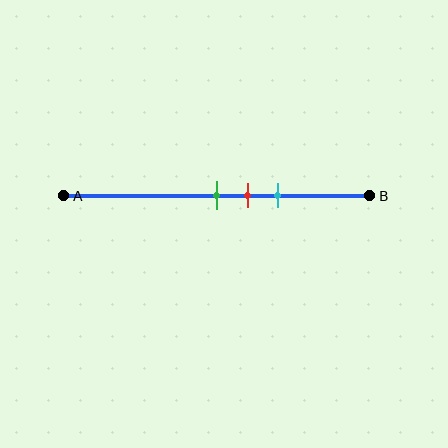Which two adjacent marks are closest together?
The green and red marks are the closest adjacent pair.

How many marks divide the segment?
There are 3 marks dividing the segment.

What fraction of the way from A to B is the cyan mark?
The cyan mark is approximately 70% (0.7) of the way from A to B.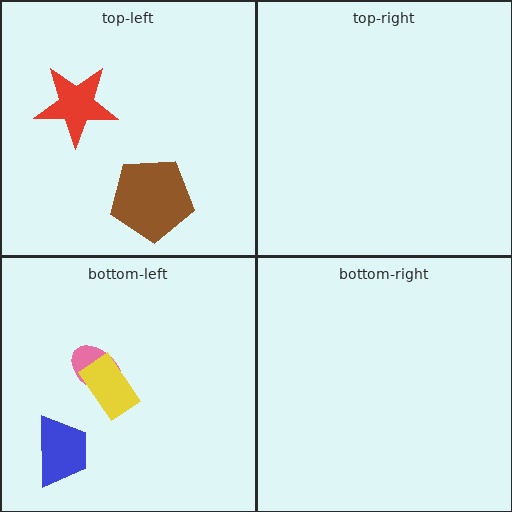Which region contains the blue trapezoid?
The bottom-left region.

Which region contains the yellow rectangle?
The bottom-left region.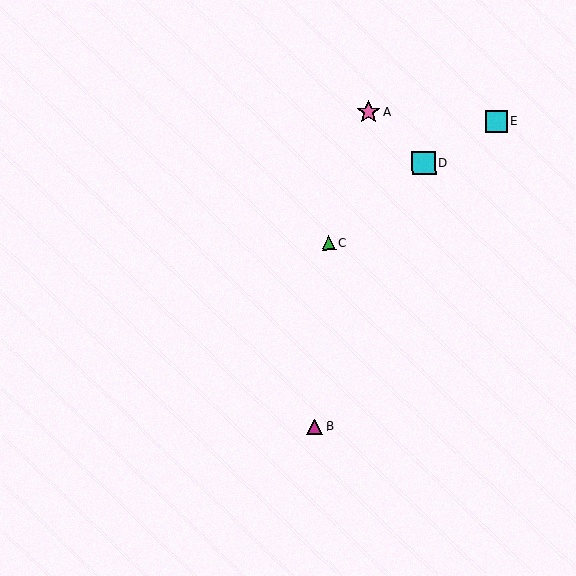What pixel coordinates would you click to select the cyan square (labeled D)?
Click at (424, 164) to select the cyan square D.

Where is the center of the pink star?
The center of the pink star is at (368, 112).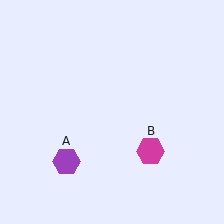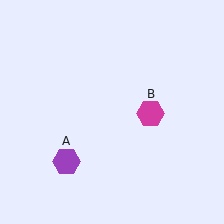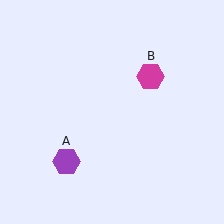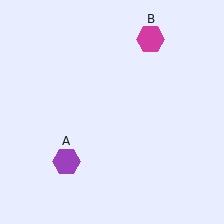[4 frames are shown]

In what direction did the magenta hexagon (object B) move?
The magenta hexagon (object B) moved up.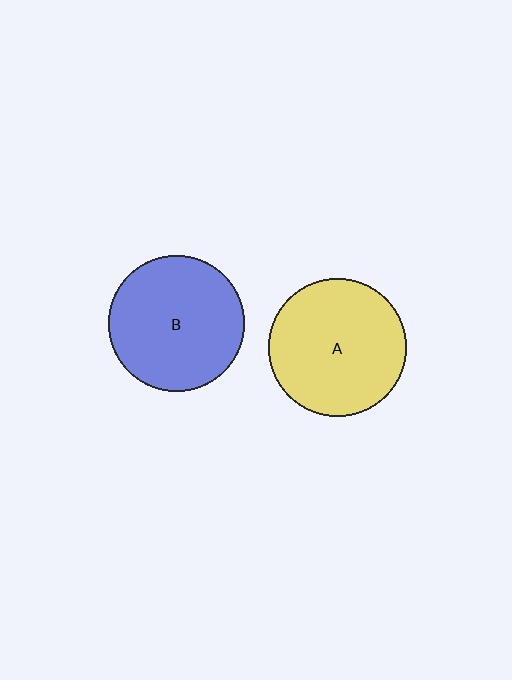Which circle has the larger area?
Circle A (yellow).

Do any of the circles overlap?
No, none of the circles overlap.